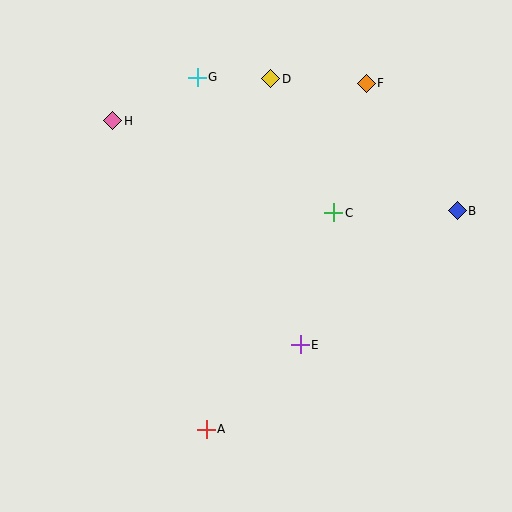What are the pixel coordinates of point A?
Point A is at (206, 429).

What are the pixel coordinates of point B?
Point B is at (457, 211).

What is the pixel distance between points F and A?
The distance between F and A is 381 pixels.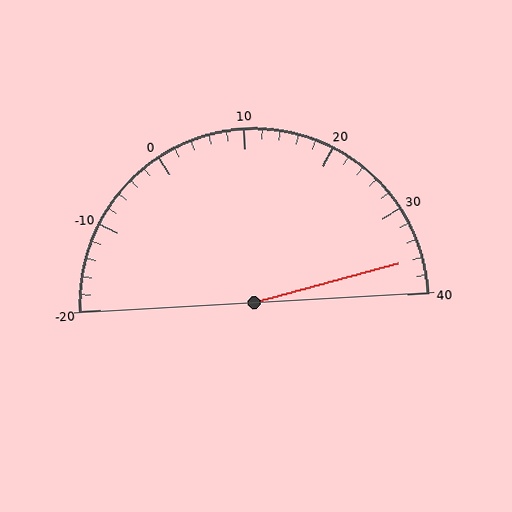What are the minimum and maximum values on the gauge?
The gauge ranges from -20 to 40.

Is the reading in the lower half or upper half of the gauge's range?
The reading is in the upper half of the range (-20 to 40).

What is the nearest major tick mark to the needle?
The nearest major tick mark is 40.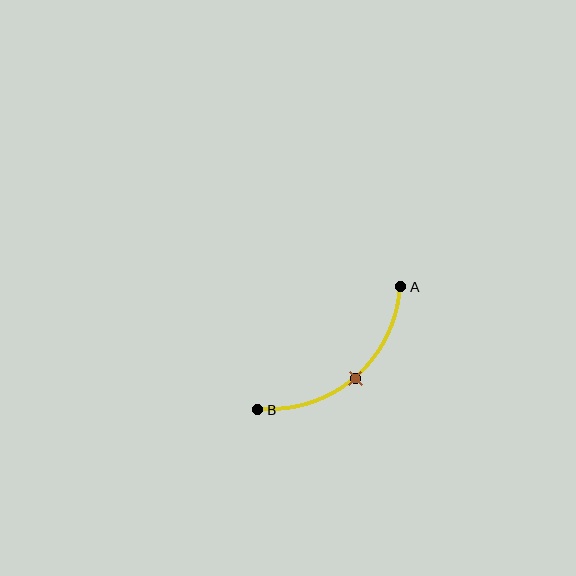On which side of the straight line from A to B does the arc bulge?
The arc bulges below and to the right of the straight line connecting A and B.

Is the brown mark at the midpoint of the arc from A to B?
Yes. The brown mark lies on the arc at equal arc-length from both A and B — it is the arc midpoint.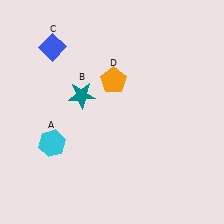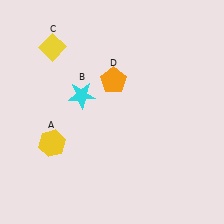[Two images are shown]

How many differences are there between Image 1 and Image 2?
There are 3 differences between the two images.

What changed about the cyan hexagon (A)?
In Image 1, A is cyan. In Image 2, it changed to yellow.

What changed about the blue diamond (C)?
In Image 1, C is blue. In Image 2, it changed to yellow.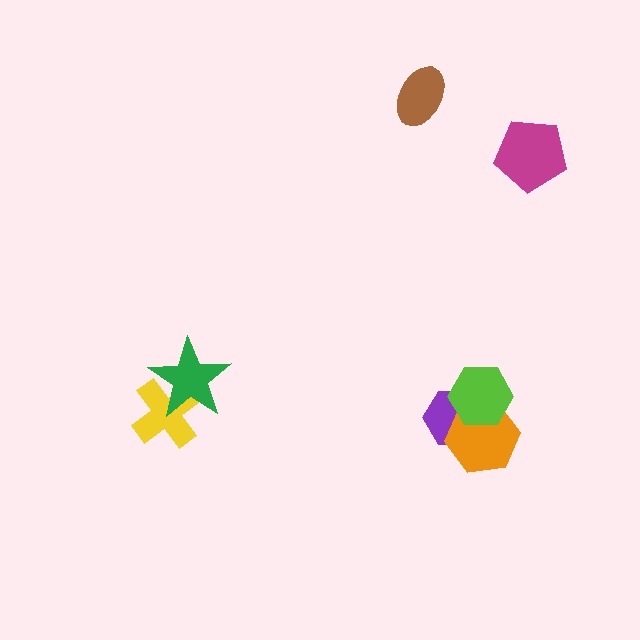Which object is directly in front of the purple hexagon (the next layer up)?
The orange hexagon is directly in front of the purple hexagon.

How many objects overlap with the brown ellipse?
0 objects overlap with the brown ellipse.